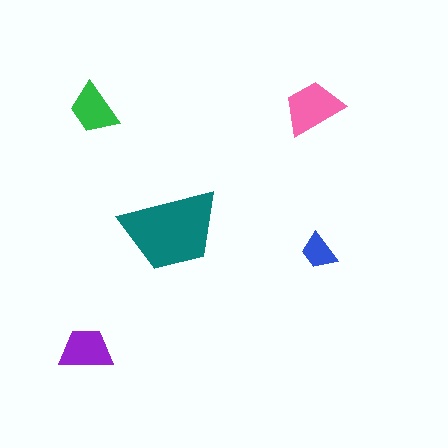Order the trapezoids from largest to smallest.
the teal one, the pink one, the purple one, the green one, the blue one.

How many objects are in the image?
There are 5 objects in the image.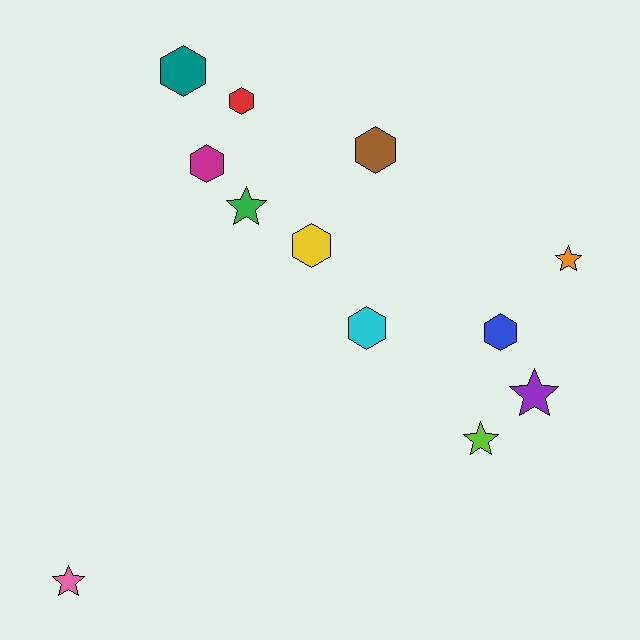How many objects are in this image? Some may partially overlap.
There are 12 objects.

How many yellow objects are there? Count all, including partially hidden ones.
There is 1 yellow object.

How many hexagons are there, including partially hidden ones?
There are 7 hexagons.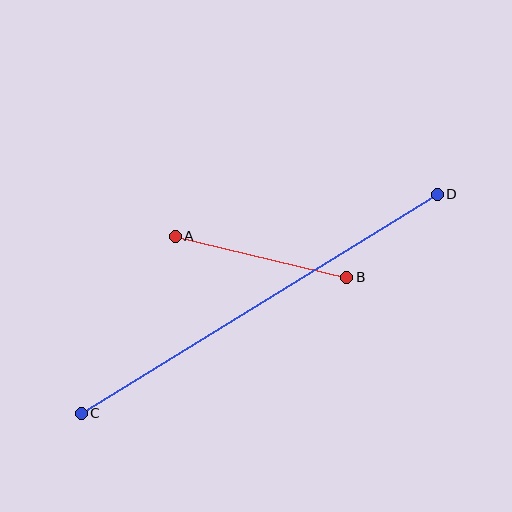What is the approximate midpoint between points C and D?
The midpoint is at approximately (259, 304) pixels.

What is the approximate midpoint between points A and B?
The midpoint is at approximately (261, 257) pixels.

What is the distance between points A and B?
The distance is approximately 176 pixels.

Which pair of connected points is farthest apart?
Points C and D are farthest apart.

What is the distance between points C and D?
The distance is approximately 418 pixels.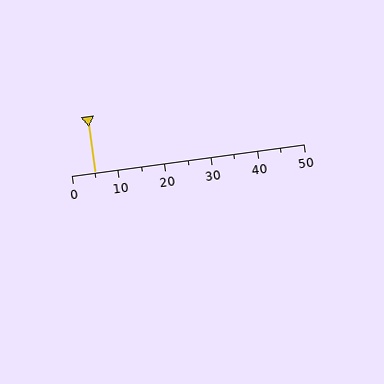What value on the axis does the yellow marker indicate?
The marker indicates approximately 5.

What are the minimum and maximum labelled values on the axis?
The axis runs from 0 to 50.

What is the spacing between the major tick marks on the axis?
The major ticks are spaced 10 apart.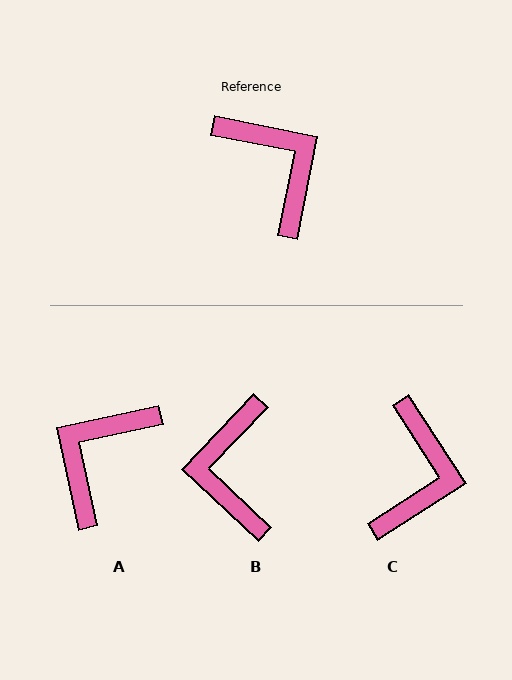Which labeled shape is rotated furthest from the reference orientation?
B, about 148 degrees away.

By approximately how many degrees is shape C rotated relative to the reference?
Approximately 46 degrees clockwise.